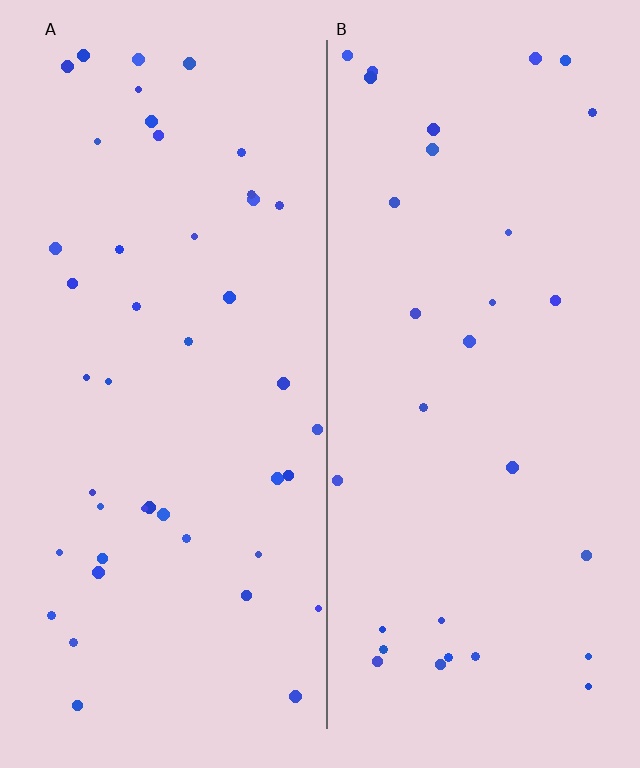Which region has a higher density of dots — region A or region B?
A (the left).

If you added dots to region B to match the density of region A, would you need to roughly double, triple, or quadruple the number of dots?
Approximately double.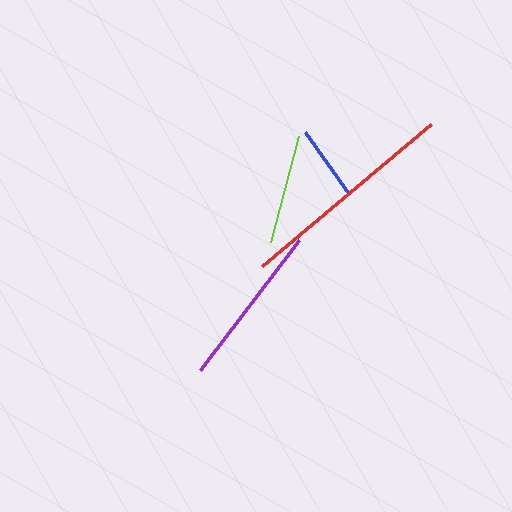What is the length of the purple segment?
The purple segment is approximately 163 pixels long.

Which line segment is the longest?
The red line is the longest at approximately 221 pixels.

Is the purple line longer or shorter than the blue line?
The purple line is longer than the blue line.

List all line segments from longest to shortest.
From longest to shortest: red, purple, lime, blue.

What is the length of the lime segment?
The lime segment is approximately 109 pixels long.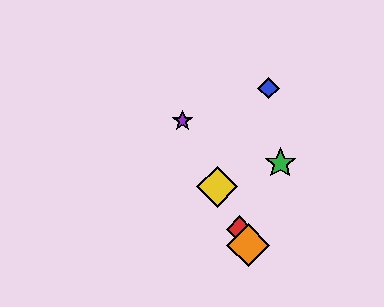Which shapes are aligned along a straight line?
The red diamond, the yellow diamond, the purple star, the orange diamond are aligned along a straight line.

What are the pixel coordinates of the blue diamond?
The blue diamond is at (268, 88).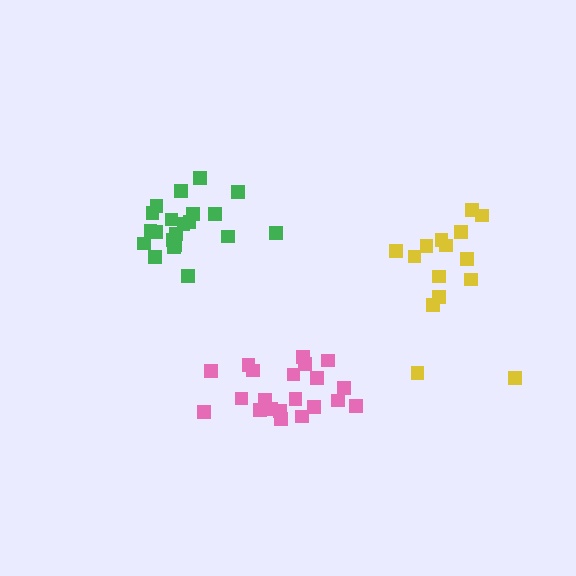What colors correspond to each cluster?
The clusters are colored: pink, yellow, green.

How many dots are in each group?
Group 1: 21 dots, Group 2: 15 dots, Group 3: 21 dots (57 total).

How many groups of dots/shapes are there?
There are 3 groups.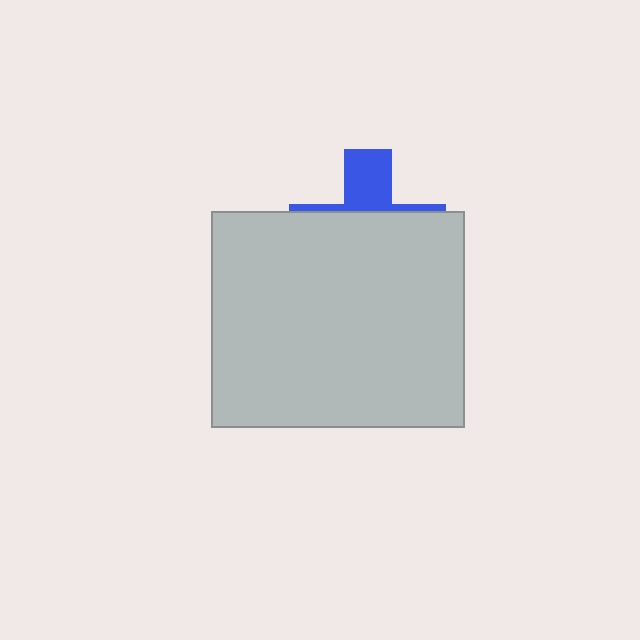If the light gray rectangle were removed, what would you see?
You would see the complete blue cross.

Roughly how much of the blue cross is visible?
A small part of it is visible (roughly 30%).